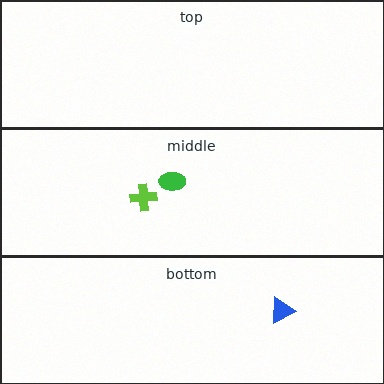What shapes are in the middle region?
The green ellipse, the lime cross.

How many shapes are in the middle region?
2.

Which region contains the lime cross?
The middle region.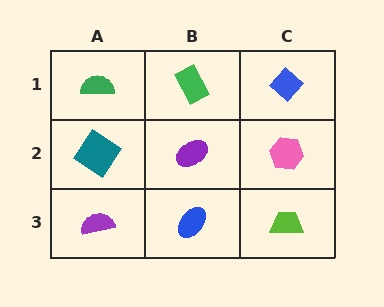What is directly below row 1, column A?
A teal diamond.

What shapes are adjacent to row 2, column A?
A green semicircle (row 1, column A), a purple semicircle (row 3, column A), a purple ellipse (row 2, column B).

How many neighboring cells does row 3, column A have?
2.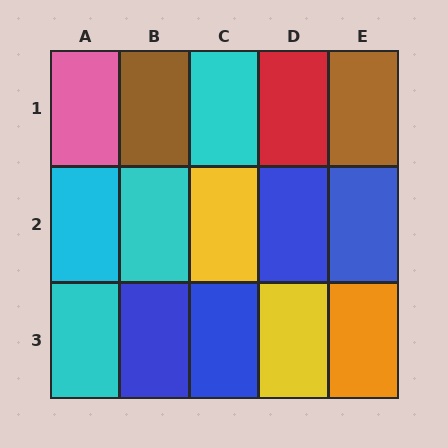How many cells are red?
1 cell is red.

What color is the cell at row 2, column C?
Yellow.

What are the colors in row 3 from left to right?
Cyan, blue, blue, yellow, orange.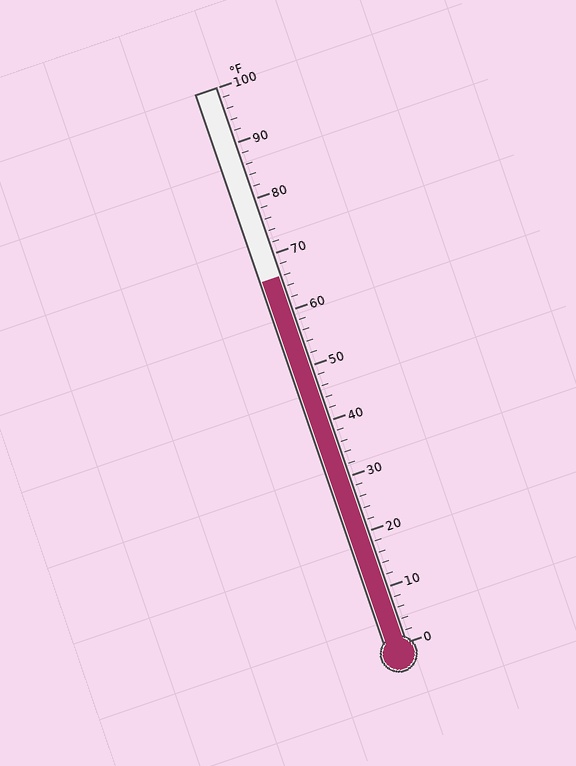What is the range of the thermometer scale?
The thermometer scale ranges from 0°F to 100°F.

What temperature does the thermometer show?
The thermometer shows approximately 66°F.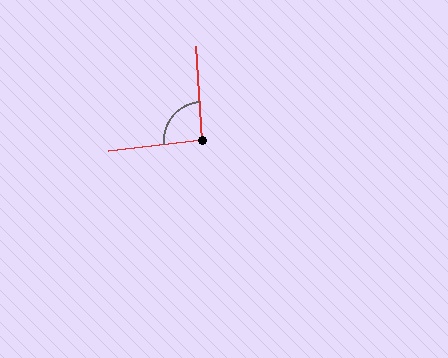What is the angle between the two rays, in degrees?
Approximately 93 degrees.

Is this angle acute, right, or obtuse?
It is approximately a right angle.